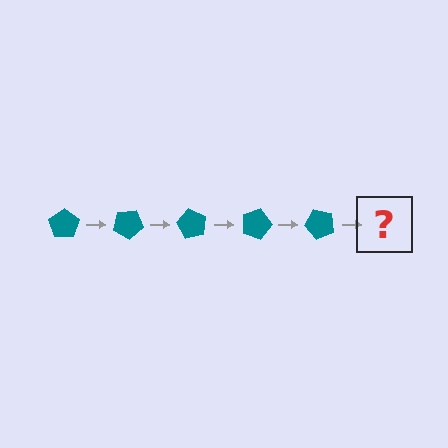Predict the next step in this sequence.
The next step is a teal pentagon rotated 150 degrees.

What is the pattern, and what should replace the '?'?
The pattern is that the pentagon rotates 30 degrees each step. The '?' should be a teal pentagon rotated 150 degrees.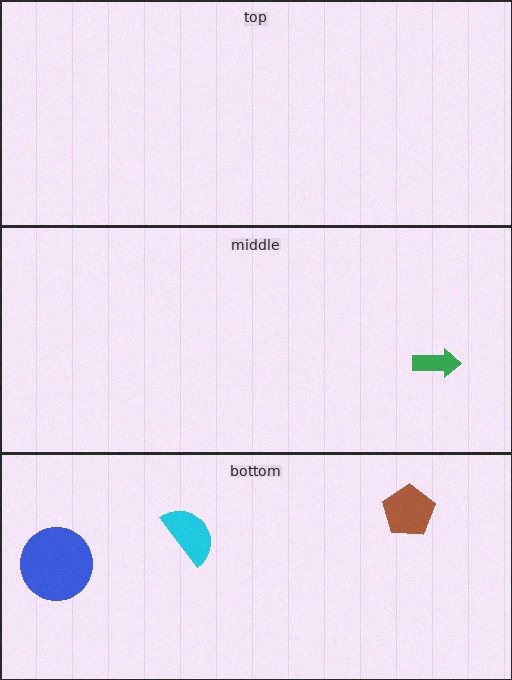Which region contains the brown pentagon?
The bottom region.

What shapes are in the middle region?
The green arrow.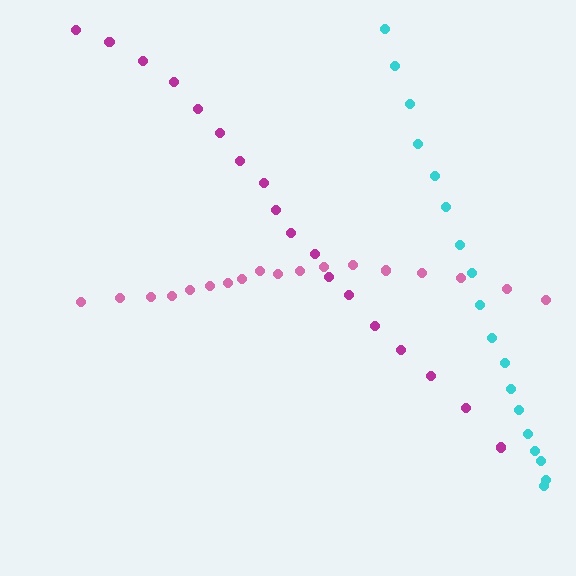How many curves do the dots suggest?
There are 3 distinct paths.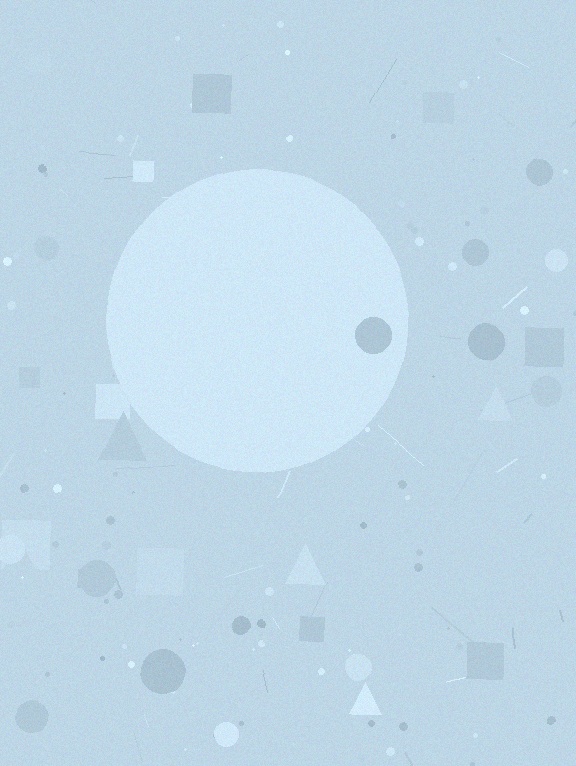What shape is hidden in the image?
A circle is hidden in the image.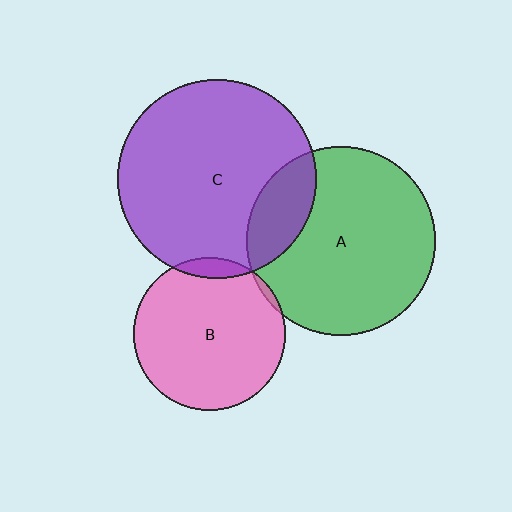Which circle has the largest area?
Circle C (purple).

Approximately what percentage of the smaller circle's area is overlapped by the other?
Approximately 5%.